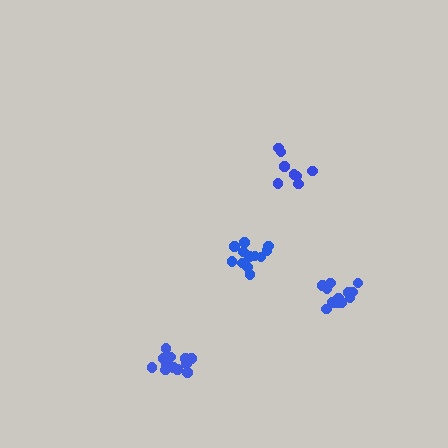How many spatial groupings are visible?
There are 4 spatial groupings.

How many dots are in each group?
Group 1: 12 dots, Group 2: 8 dots, Group 3: 13 dots, Group 4: 13 dots (46 total).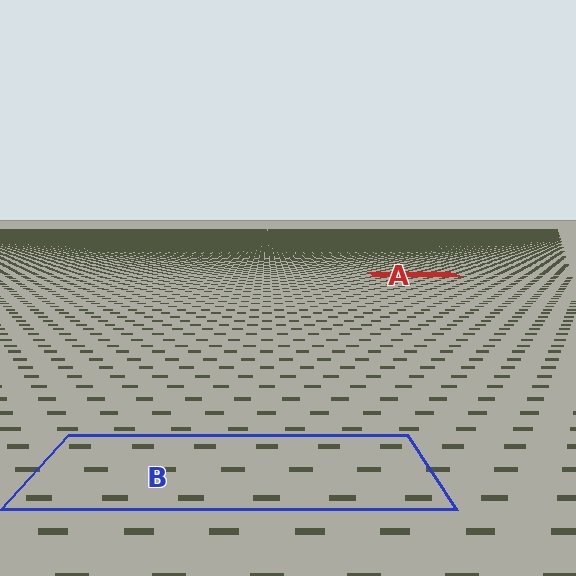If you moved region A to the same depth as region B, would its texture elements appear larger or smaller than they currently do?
They would appear larger. At a closer depth, the same texture elements are projected at a bigger on-screen size.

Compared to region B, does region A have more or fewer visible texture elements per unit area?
Region A has more texture elements per unit area — they are packed more densely because it is farther away.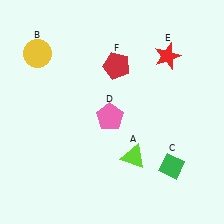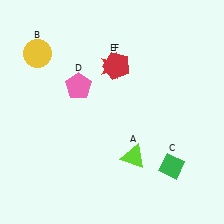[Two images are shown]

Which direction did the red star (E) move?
The red star (E) moved left.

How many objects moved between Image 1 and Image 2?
2 objects moved between the two images.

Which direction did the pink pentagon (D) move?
The pink pentagon (D) moved left.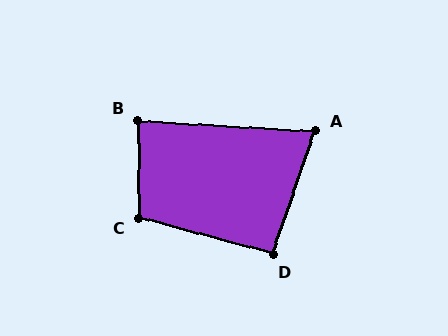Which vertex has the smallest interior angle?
A, at approximately 74 degrees.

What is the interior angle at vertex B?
Approximately 86 degrees (approximately right).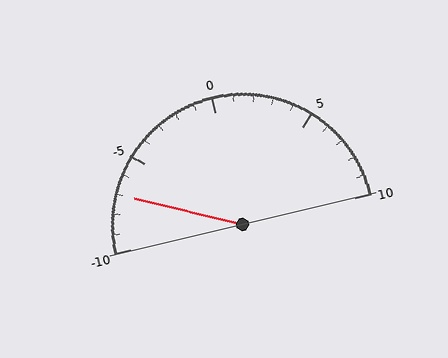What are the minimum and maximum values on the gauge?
The gauge ranges from -10 to 10.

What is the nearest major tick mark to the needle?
The nearest major tick mark is -5.